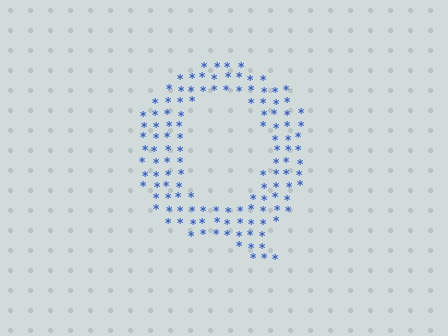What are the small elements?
The small elements are asterisks.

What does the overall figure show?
The overall figure shows the letter Q.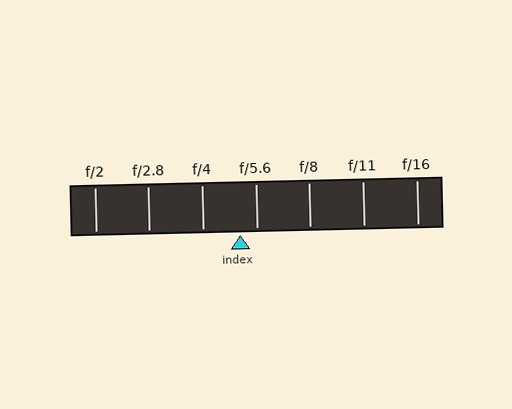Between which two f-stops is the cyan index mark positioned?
The index mark is between f/4 and f/5.6.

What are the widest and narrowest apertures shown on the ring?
The widest aperture shown is f/2 and the narrowest is f/16.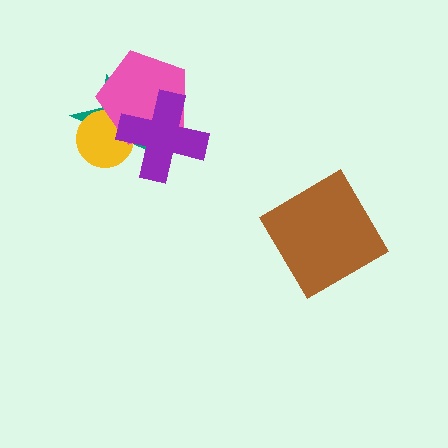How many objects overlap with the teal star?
3 objects overlap with the teal star.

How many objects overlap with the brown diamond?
0 objects overlap with the brown diamond.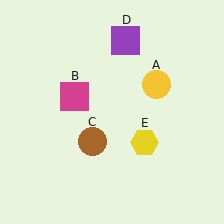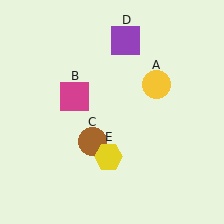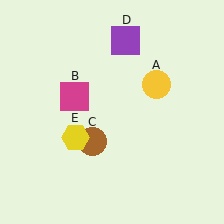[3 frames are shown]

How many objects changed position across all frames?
1 object changed position: yellow hexagon (object E).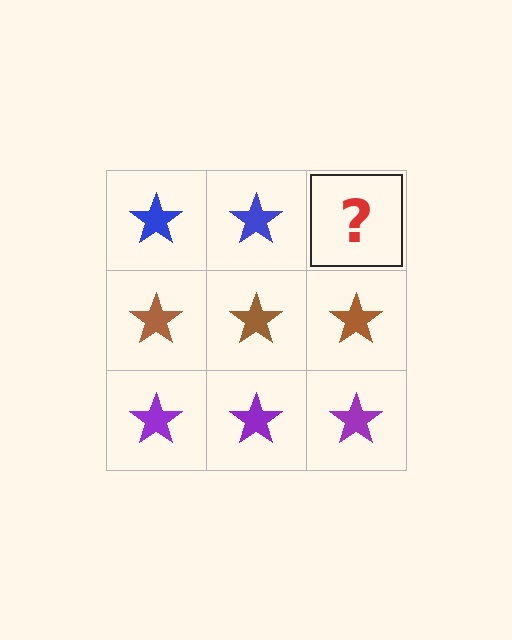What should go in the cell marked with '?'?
The missing cell should contain a blue star.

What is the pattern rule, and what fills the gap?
The rule is that each row has a consistent color. The gap should be filled with a blue star.